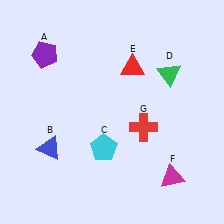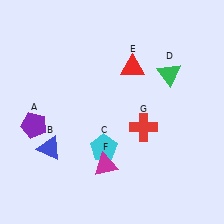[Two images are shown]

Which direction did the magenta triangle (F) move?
The magenta triangle (F) moved left.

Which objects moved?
The objects that moved are: the purple pentagon (A), the magenta triangle (F).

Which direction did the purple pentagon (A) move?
The purple pentagon (A) moved down.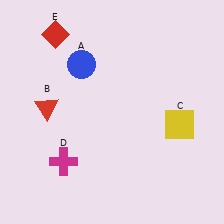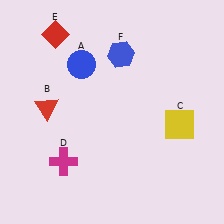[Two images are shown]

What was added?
A blue hexagon (F) was added in Image 2.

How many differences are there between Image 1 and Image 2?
There is 1 difference between the two images.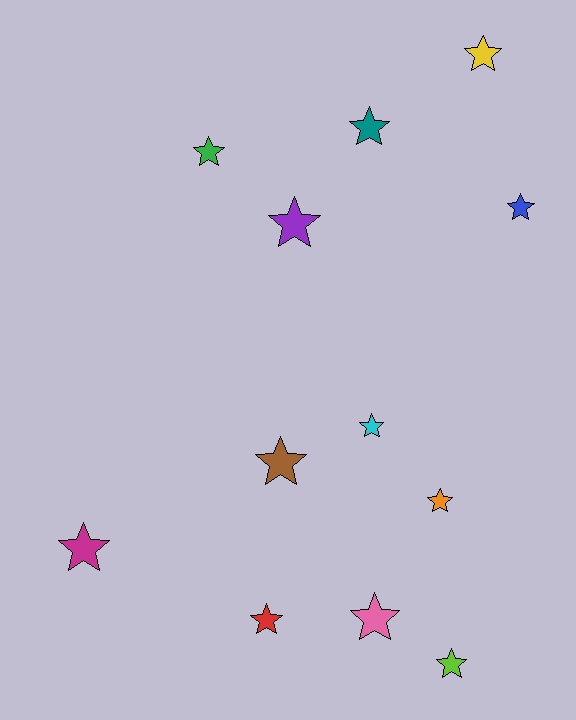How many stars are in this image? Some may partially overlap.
There are 12 stars.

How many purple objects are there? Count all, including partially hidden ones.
There is 1 purple object.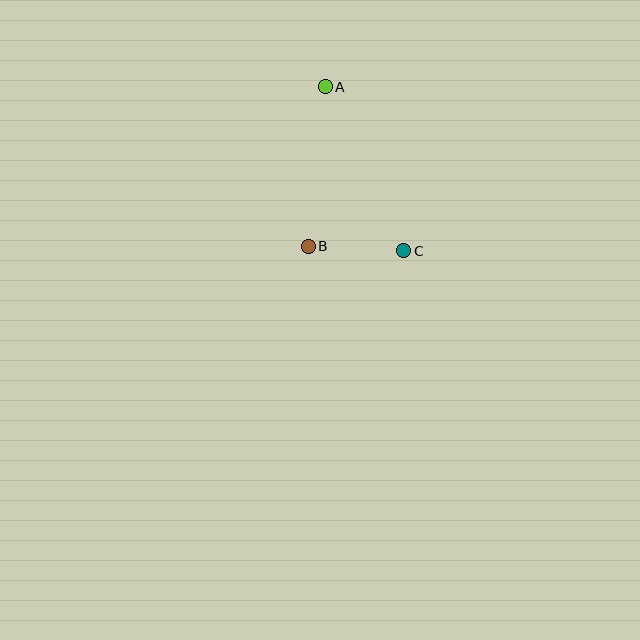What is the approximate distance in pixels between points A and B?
The distance between A and B is approximately 160 pixels.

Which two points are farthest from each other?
Points A and C are farthest from each other.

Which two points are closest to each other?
Points B and C are closest to each other.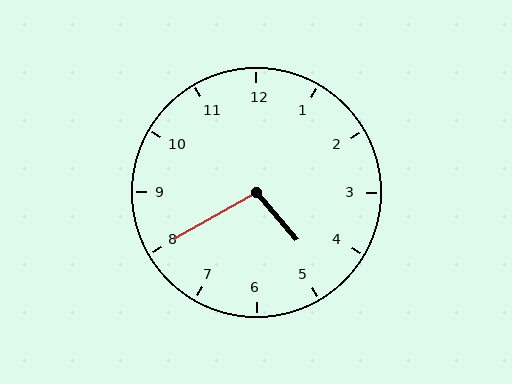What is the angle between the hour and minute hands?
Approximately 100 degrees.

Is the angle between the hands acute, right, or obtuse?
It is obtuse.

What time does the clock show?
4:40.